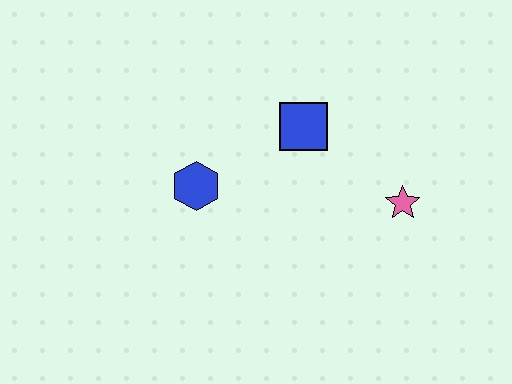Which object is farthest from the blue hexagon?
The pink star is farthest from the blue hexagon.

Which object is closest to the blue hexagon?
The blue square is closest to the blue hexagon.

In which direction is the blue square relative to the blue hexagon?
The blue square is to the right of the blue hexagon.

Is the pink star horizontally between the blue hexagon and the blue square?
No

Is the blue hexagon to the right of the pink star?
No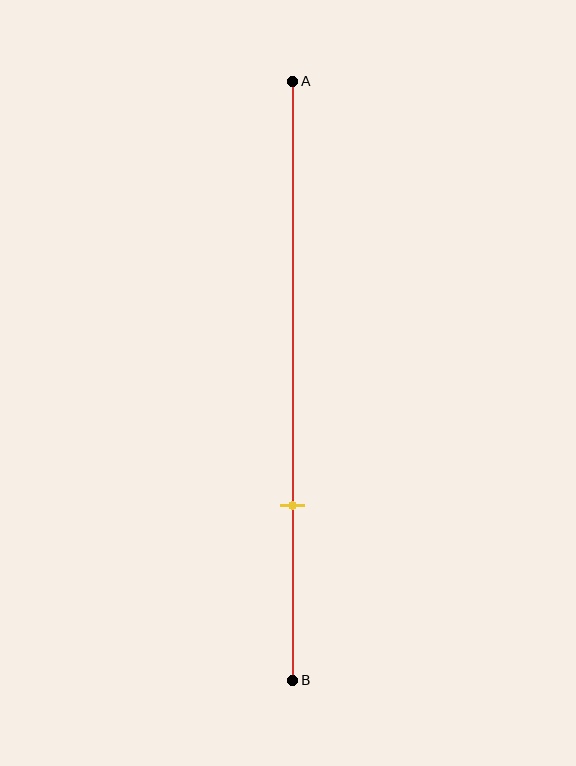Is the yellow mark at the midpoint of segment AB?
No, the mark is at about 70% from A, not at the 50% midpoint.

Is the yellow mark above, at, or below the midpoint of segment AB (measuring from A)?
The yellow mark is below the midpoint of segment AB.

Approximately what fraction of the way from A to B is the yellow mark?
The yellow mark is approximately 70% of the way from A to B.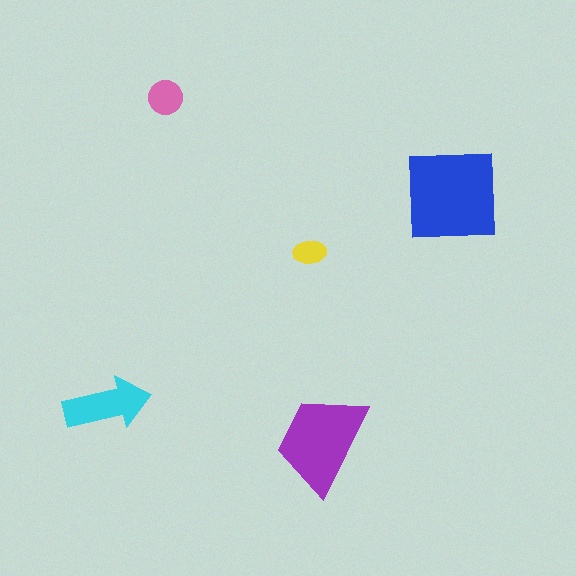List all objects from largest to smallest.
The blue square, the purple trapezoid, the cyan arrow, the pink circle, the yellow ellipse.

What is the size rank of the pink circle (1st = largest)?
4th.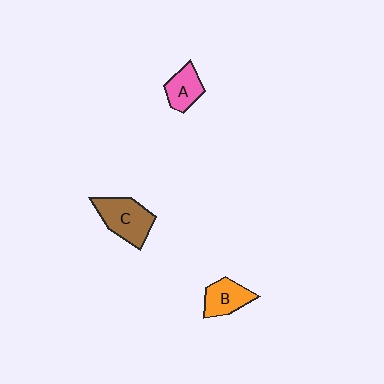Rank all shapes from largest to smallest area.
From largest to smallest: C (brown), B (orange), A (pink).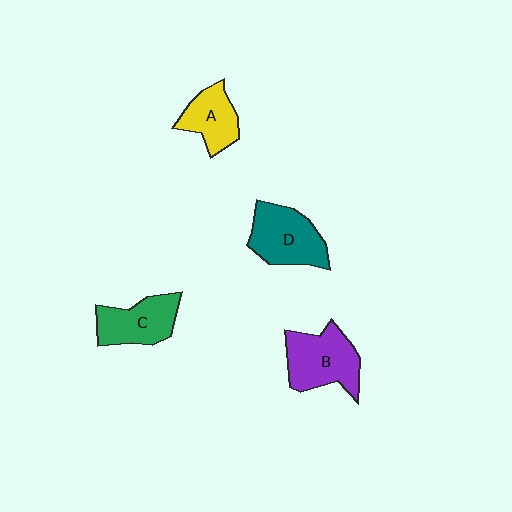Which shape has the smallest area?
Shape A (yellow).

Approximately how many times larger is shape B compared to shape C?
Approximately 1.2 times.